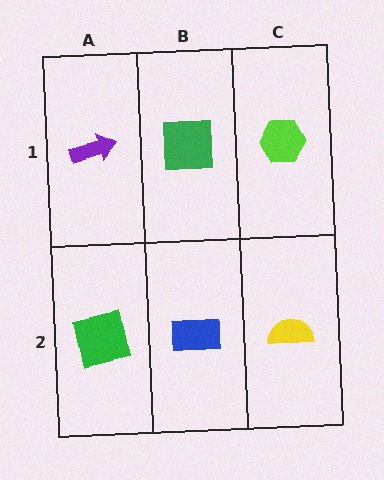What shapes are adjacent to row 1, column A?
A green square (row 2, column A), a green square (row 1, column B).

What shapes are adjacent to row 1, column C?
A yellow semicircle (row 2, column C), a green square (row 1, column B).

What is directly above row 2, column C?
A lime hexagon.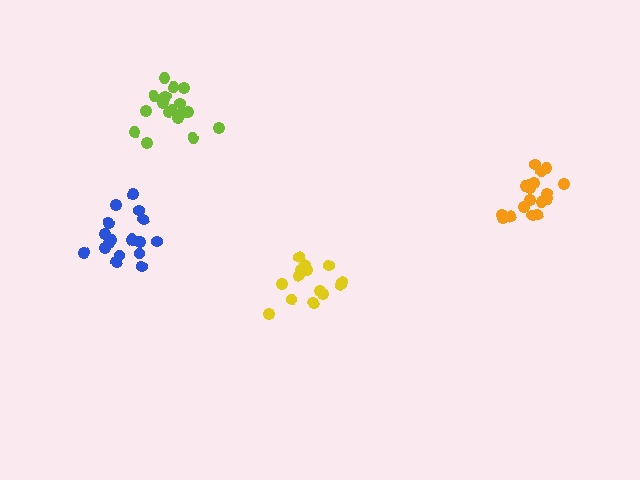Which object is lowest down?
The yellow cluster is bottommost.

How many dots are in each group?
Group 1: 19 dots, Group 2: 18 dots, Group 3: 14 dots, Group 4: 18 dots (69 total).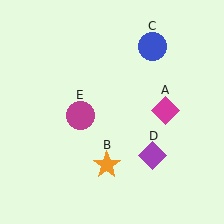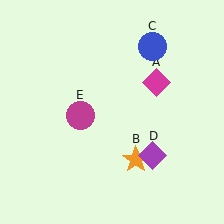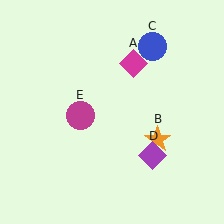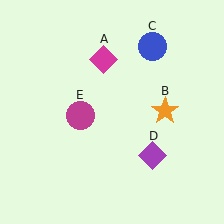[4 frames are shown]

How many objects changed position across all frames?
2 objects changed position: magenta diamond (object A), orange star (object B).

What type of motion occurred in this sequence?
The magenta diamond (object A), orange star (object B) rotated counterclockwise around the center of the scene.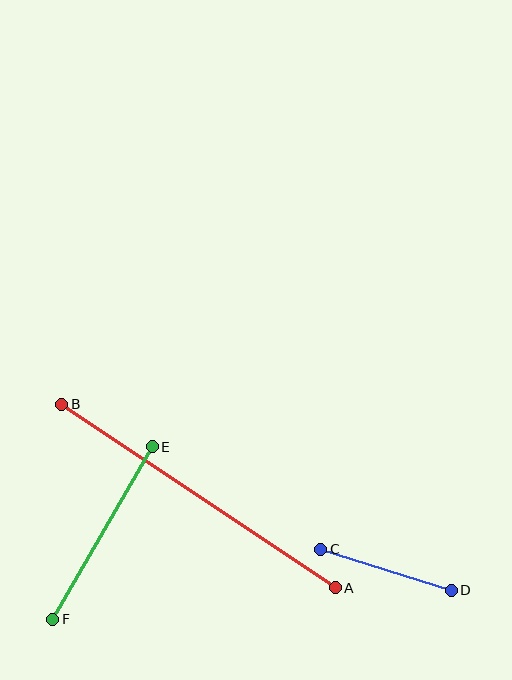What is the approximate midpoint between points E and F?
The midpoint is at approximately (103, 533) pixels.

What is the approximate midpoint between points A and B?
The midpoint is at approximately (199, 496) pixels.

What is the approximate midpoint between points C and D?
The midpoint is at approximately (386, 570) pixels.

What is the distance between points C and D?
The distance is approximately 137 pixels.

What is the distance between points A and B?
The distance is approximately 329 pixels.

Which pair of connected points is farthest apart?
Points A and B are farthest apart.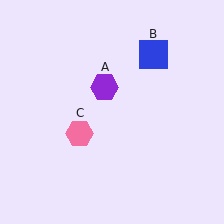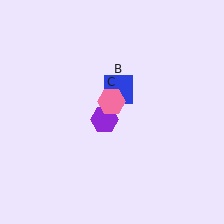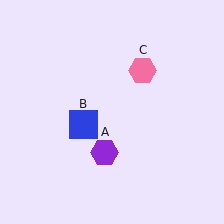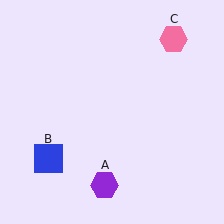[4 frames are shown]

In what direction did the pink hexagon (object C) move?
The pink hexagon (object C) moved up and to the right.